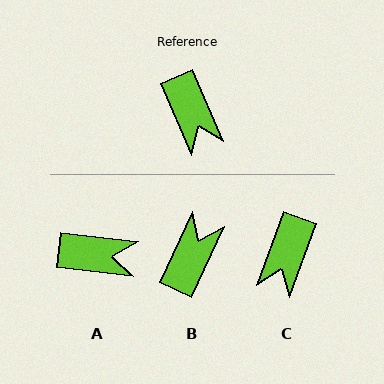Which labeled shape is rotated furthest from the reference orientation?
B, about 132 degrees away.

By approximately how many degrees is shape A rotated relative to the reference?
Approximately 60 degrees counter-clockwise.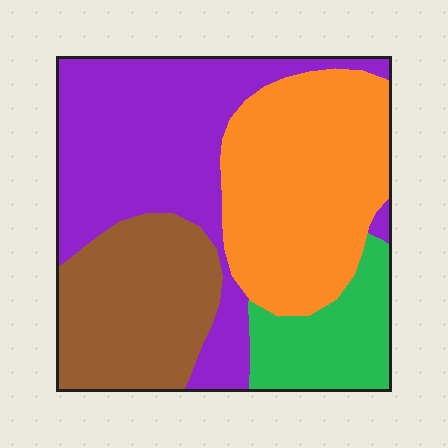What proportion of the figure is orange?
Orange covers roughly 30% of the figure.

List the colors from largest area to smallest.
From largest to smallest: purple, orange, brown, green.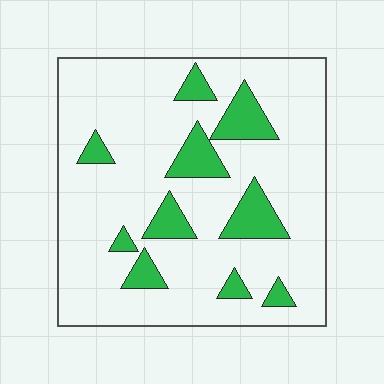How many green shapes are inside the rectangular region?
10.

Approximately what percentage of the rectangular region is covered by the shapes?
Approximately 15%.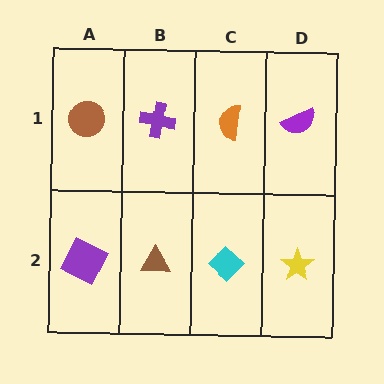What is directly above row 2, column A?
A brown circle.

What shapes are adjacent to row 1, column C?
A cyan diamond (row 2, column C), a purple cross (row 1, column B), a purple semicircle (row 1, column D).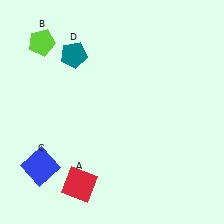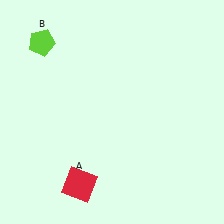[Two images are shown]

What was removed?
The teal pentagon (D), the blue square (C) were removed in Image 2.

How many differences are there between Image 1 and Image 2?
There are 2 differences between the two images.